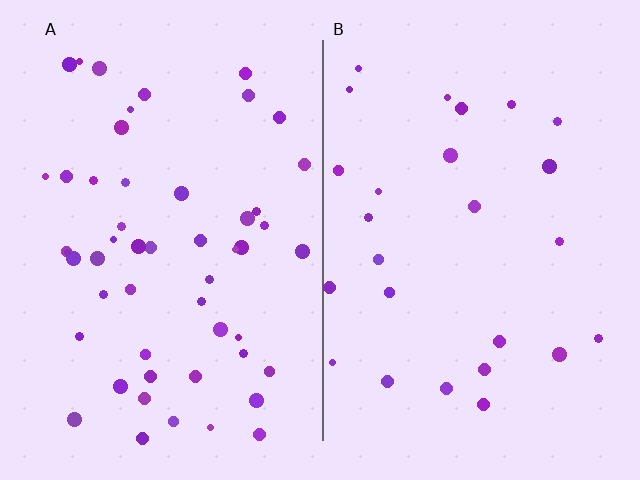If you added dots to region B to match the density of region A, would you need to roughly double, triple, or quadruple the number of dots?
Approximately double.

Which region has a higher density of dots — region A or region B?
A (the left).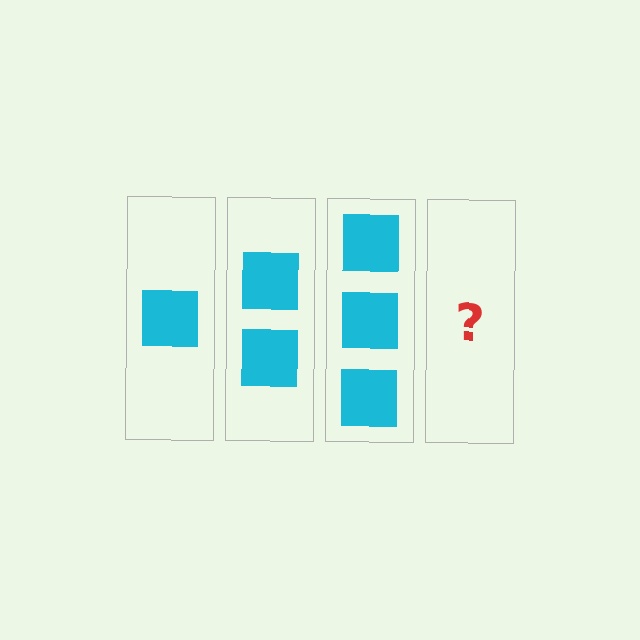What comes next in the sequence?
The next element should be 4 squares.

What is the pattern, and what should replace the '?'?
The pattern is that each step adds one more square. The '?' should be 4 squares.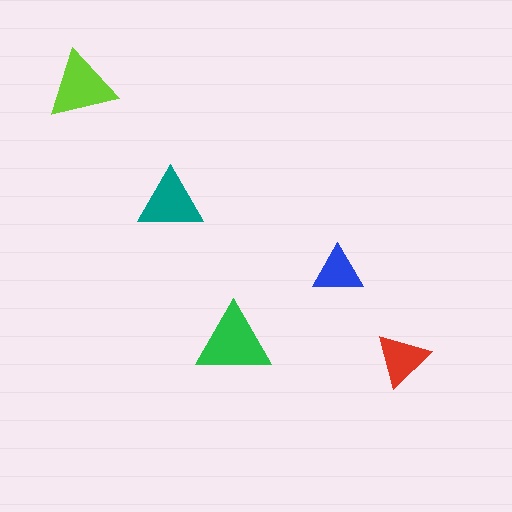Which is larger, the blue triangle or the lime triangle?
The lime one.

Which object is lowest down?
The red triangle is bottommost.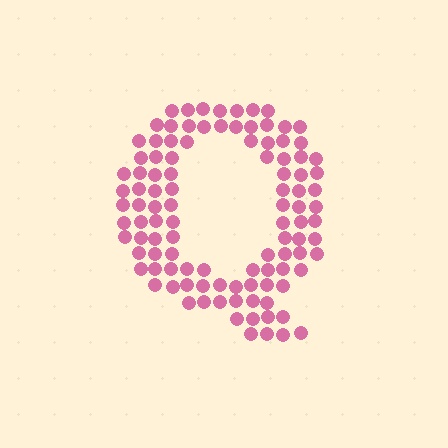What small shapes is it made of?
It is made of small circles.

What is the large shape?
The large shape is the letter Q.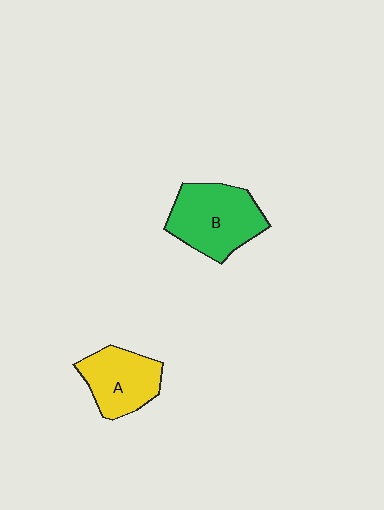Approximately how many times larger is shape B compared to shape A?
Approximately 1.3 times.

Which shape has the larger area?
Shape B (green).